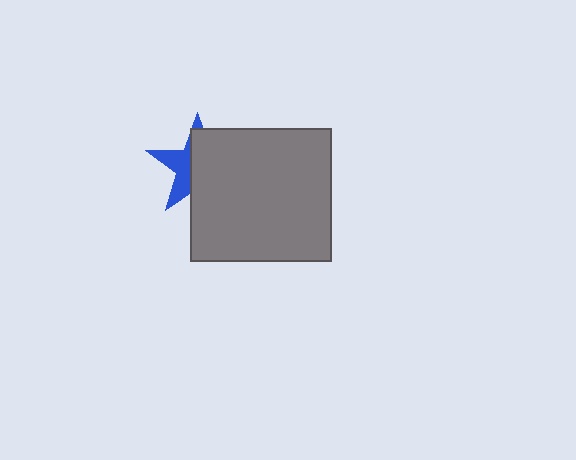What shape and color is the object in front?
The object in front is a gray rectangle.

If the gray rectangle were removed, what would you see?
You would see the complete blue star.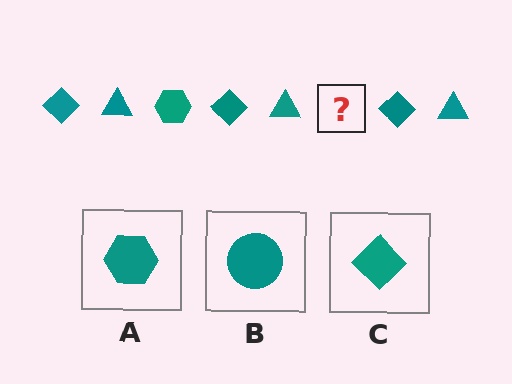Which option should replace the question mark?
Option A.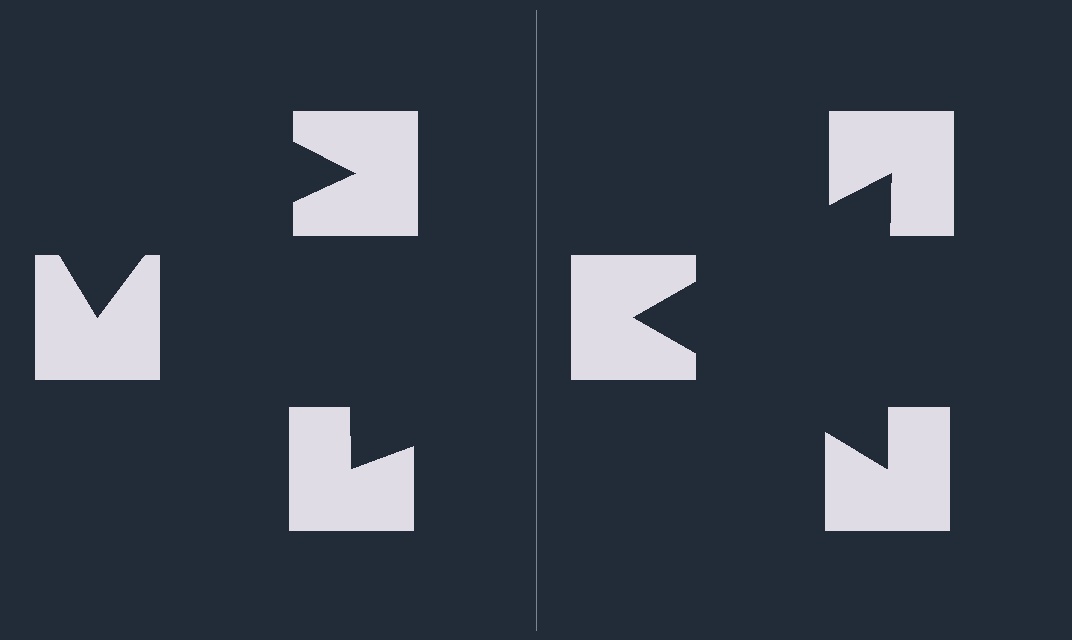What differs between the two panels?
The notched squares are positioned identically on both sides; only the wedge orientations differ. On the right they align to a triangle; on the left they are misaligned.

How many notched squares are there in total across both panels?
6 — 3 on each side.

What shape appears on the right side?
An illusory triangle.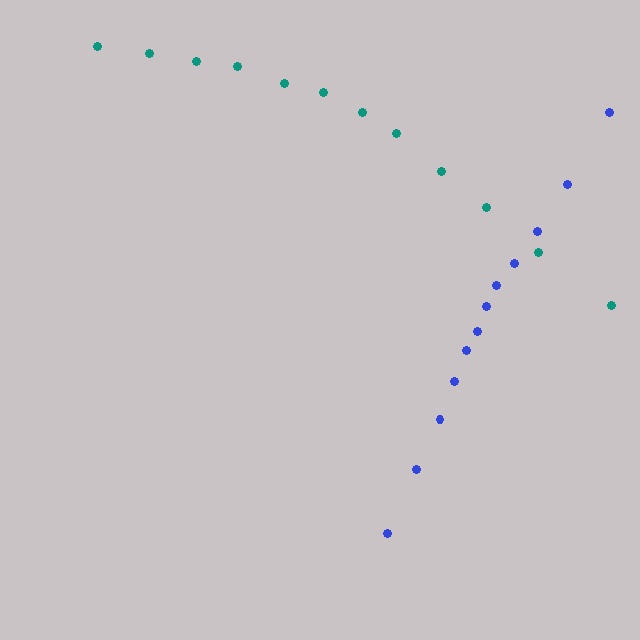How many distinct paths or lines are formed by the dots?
There are 2 distinct paths.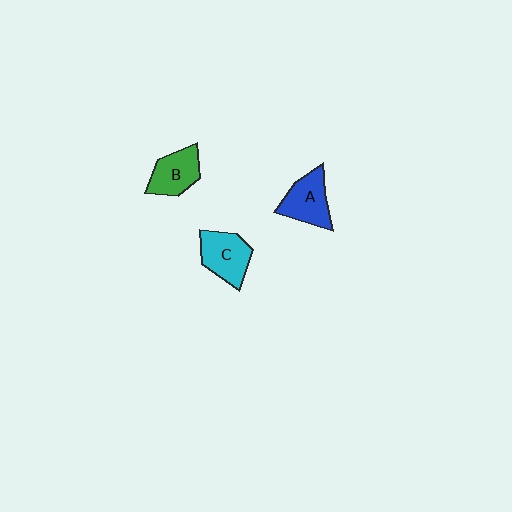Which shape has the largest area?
Shape C (cyan).